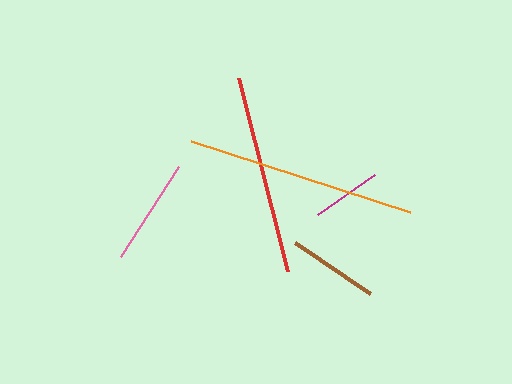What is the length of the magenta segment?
The magenta segment is approximately 70 pixels long.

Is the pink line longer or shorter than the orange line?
The orange line is longer than the pink line.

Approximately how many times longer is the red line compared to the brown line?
The red line is approximately 2.2 times the length of the brown line.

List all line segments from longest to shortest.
From longest to shortest: orange, red, pink, brown, magenta.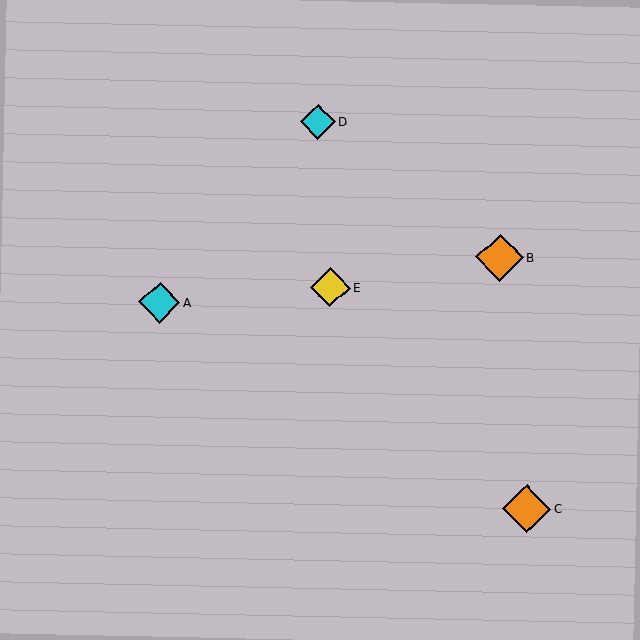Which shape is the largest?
The orange diamond (labeled C) is the largest.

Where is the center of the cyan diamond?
The center of the cyan diamond is at (318, 122).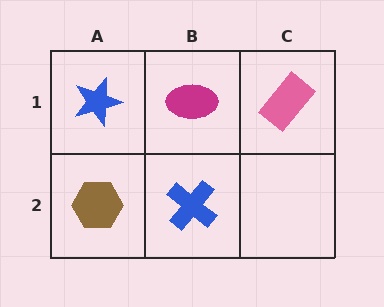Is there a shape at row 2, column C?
No, that cell is empty.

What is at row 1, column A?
A blue star.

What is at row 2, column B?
A blue cross.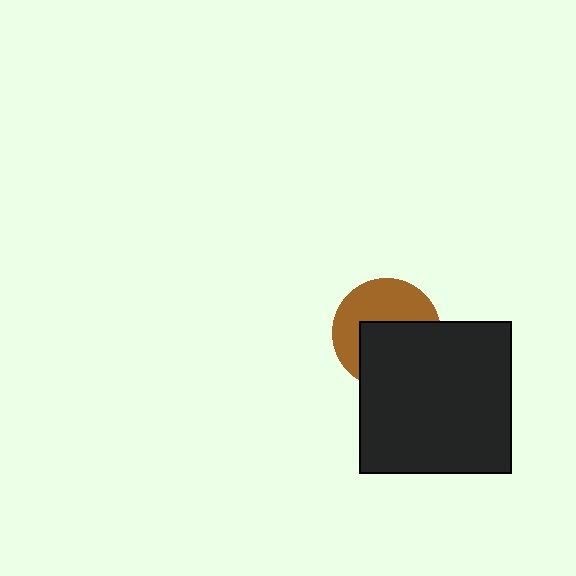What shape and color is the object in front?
The object in front is a black square.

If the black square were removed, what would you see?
You would see the complete brown circle.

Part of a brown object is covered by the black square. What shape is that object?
It is a circle.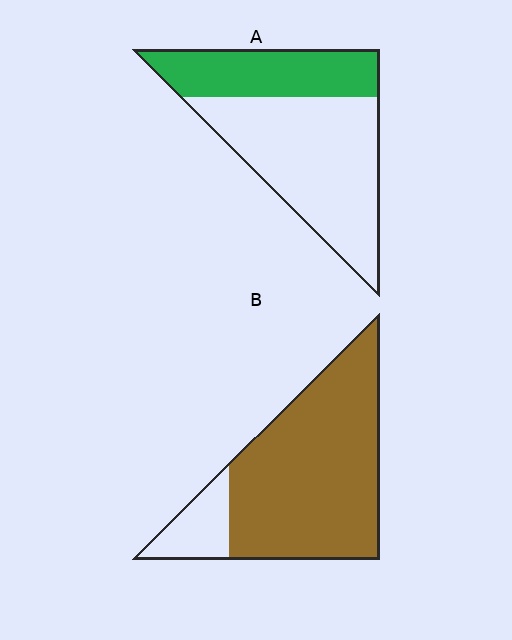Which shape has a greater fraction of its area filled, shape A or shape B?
Shape B.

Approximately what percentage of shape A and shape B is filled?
A is approximately 35% and B is approximately 85%.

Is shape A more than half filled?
No.